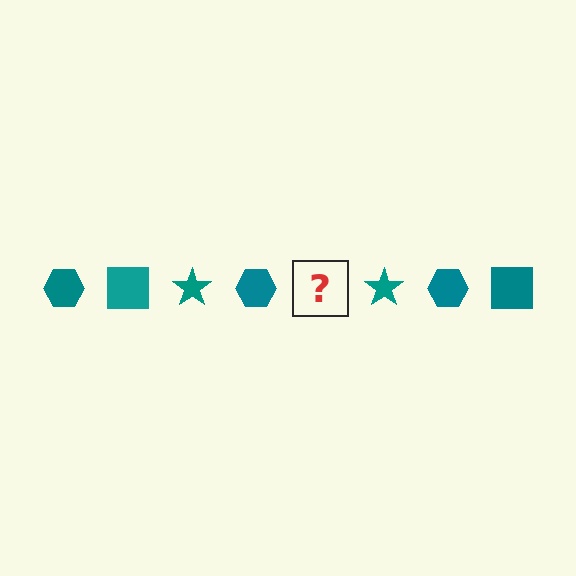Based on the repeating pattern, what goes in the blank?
The blank should be a teal square.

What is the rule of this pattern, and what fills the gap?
The rule is that the pattern cycles through hexagon, square, star shapes in teal. The gap should be filled with a teal square.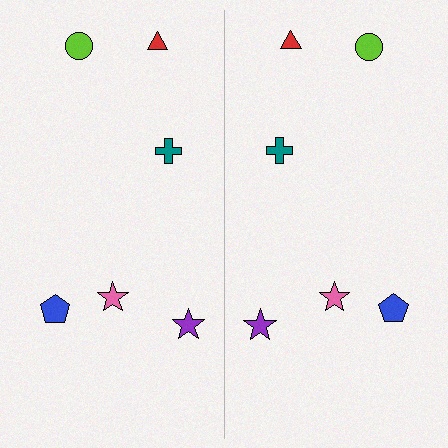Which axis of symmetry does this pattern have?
The pattern has a vertical axis of symmetry running through the center of the image.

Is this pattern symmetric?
Yes, this pattern has bilateral (reflection) symmetry.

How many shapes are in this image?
There are 12 shapes in this image.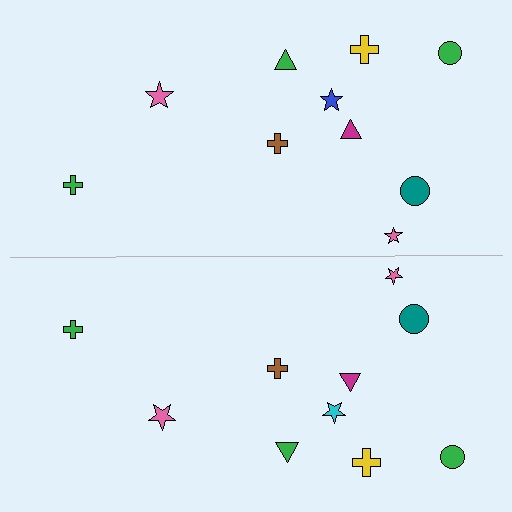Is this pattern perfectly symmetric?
No, the pattern is not perfectly symmetric. The cyan star on the bottom side breaks the symmetry — its mirror counterpart is blue.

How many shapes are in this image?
There are 20 shapes in this image.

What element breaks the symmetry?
The cyan star on the bottom side breaks the symmetry — its mirror counterpart is blue.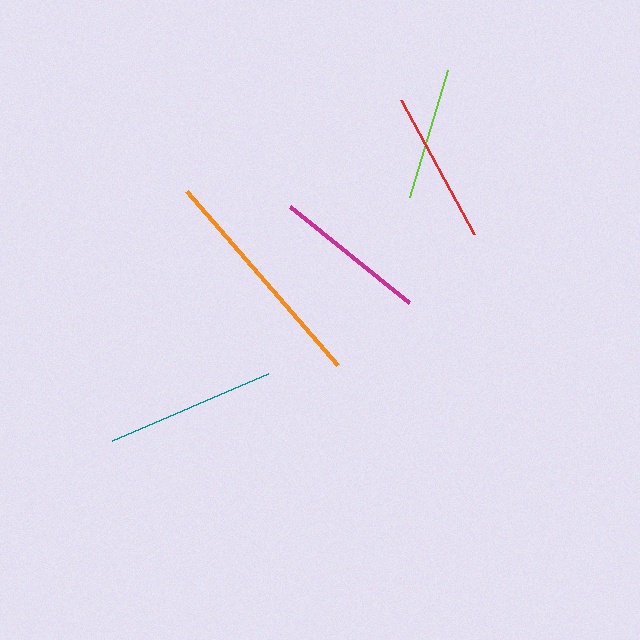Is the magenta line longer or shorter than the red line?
The magenta line is longer than the red line.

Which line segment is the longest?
The orange line is the longest at approximately 230 pixels.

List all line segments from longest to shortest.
From longest to shortest: orange, teal, magenta, red, lime.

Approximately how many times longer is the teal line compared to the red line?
The teal line is approximately 1.1 times the length of the red line.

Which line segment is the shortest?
The lime line is the shortest at approximately 133 pixels.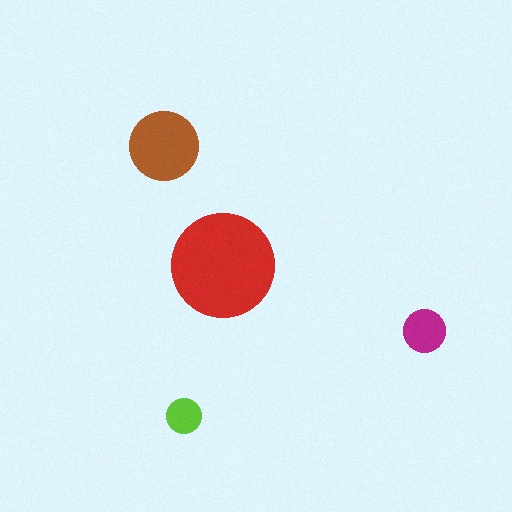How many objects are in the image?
There are 4 objects in the image.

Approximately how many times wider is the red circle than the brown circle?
About 1.5 times wider.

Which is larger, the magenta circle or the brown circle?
The brown one.